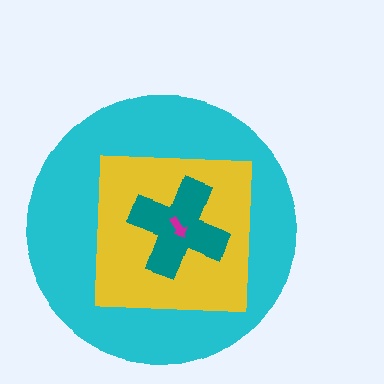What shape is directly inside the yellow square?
The teal cross.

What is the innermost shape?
The magenta arrow.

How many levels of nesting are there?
4.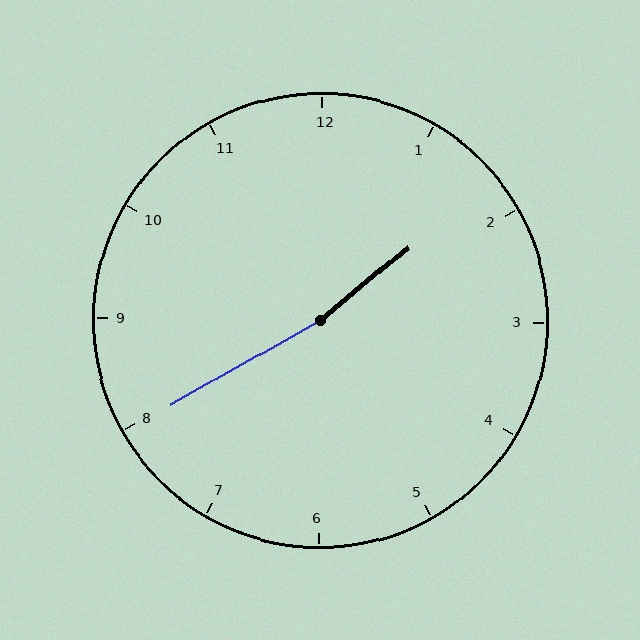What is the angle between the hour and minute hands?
Approximately 170 degrees.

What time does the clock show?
1:40.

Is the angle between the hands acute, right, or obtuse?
It is obtuse.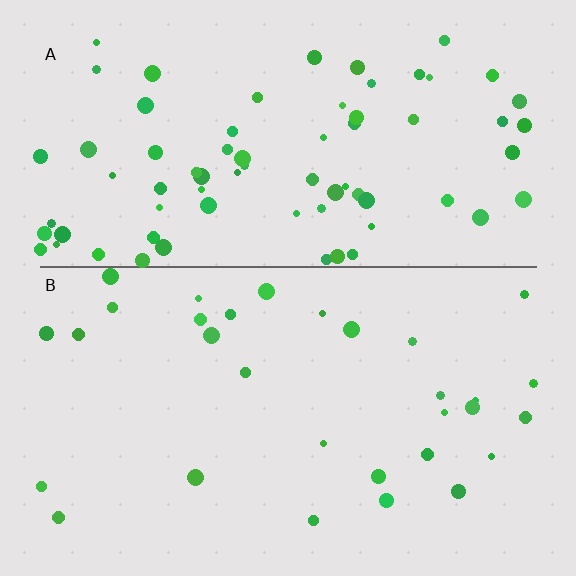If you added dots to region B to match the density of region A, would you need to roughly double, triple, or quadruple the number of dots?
Approximately double.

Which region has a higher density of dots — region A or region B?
A (the top).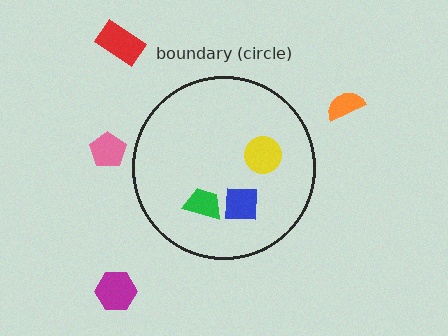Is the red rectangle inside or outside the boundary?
Outside.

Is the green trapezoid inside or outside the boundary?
Inside.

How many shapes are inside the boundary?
3 inside, 4 outside.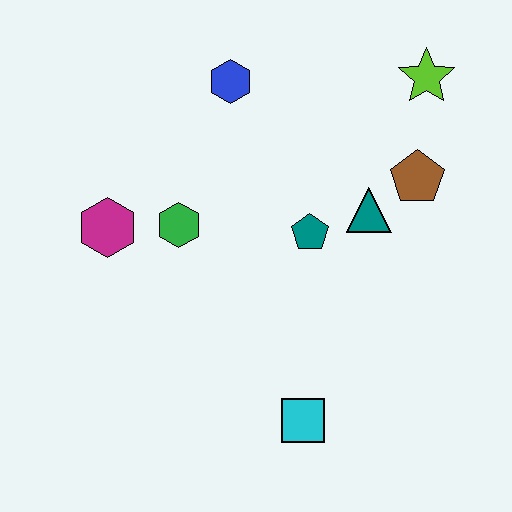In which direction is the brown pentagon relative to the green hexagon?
The brown pentagon is to the right of the green hexagon.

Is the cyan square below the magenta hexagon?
Yes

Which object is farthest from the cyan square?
The lime star is farthest from the cyan square.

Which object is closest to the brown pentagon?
The teal triangle is closest to the brown pentagon.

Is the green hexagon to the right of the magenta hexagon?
Yes